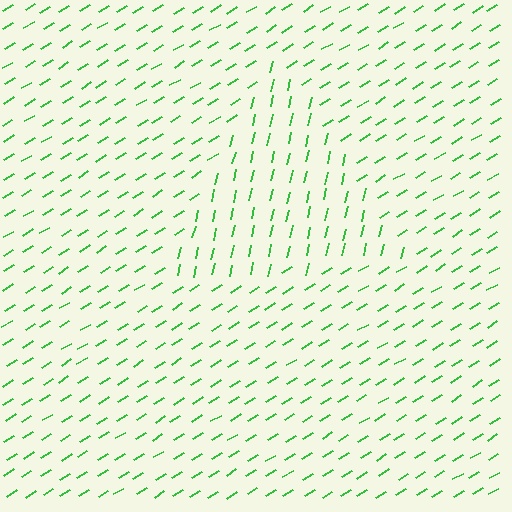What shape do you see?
I see a triangle.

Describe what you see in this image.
The image is filled with small green line segments. A triangle region in the image has lines oriented differently from the surrounding lines, creating a visible texture boundary.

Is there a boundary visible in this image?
Yes, there is a texture boundary formed by a change in line orientation.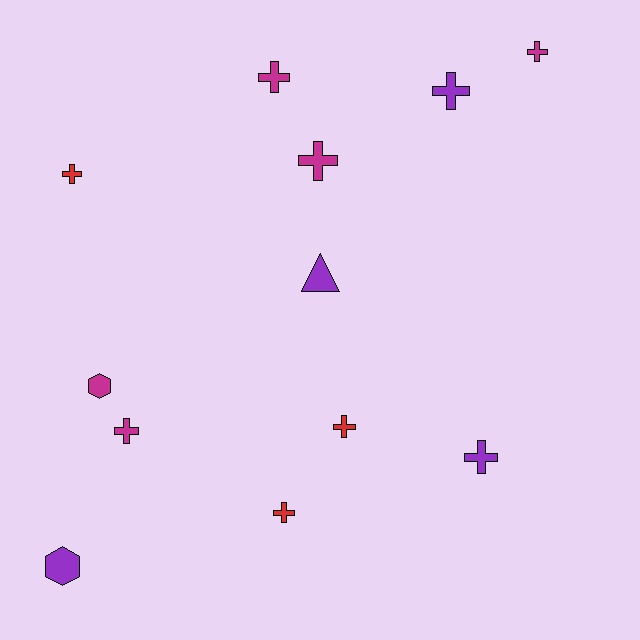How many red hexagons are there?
There are no red hexagons.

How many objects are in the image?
There are 12 objects.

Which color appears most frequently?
Magenta, with 5 objects.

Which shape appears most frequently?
Cross, with 9 objects.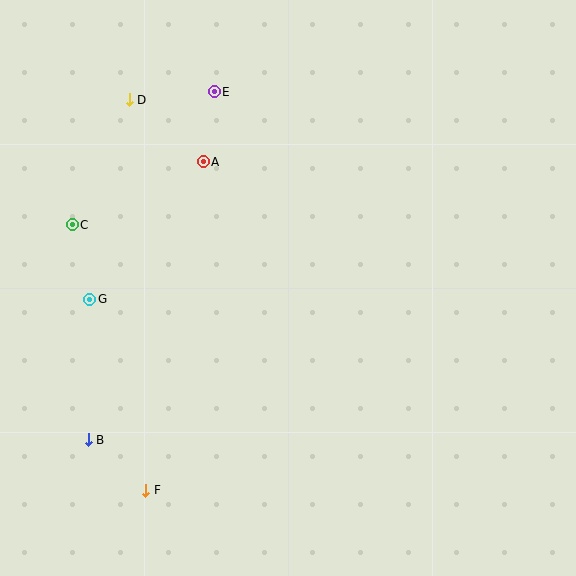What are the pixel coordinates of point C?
Point C is at (72, 225).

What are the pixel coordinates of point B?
Point B is at (88, 440).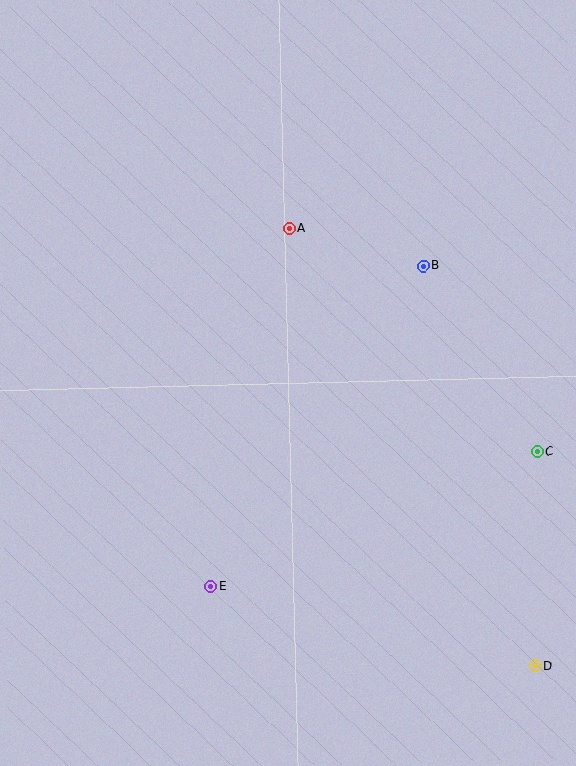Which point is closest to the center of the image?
Point A at (289, 228) is closest to the center.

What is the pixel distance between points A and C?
The distance between A and C is 334 pixels.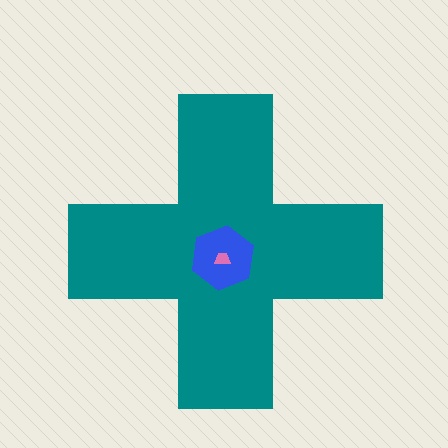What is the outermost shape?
The teal cross.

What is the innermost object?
The pink trapezoid.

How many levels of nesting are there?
3.